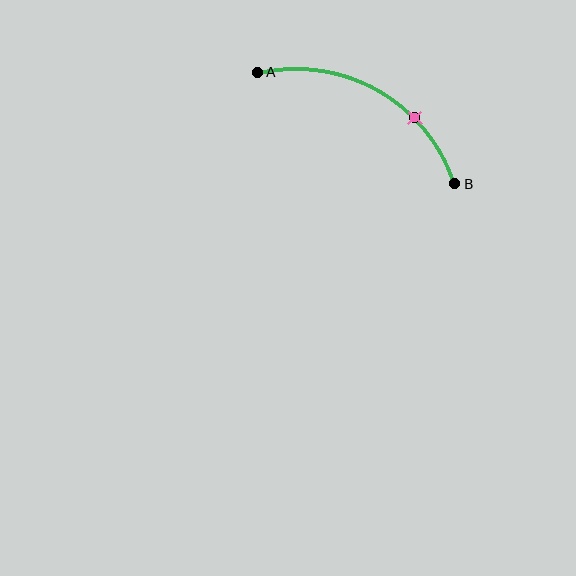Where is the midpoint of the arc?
The arc midpoint is the point on the curve farthest from the straight line joining A and B. It sits above that line.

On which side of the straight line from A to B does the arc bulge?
The arc bulges above the straight line connecting A and B.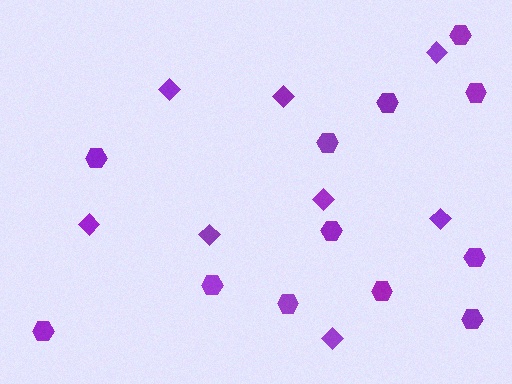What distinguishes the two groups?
There are 2 groups: one group of hexagons (12) and one group of diamonds (8).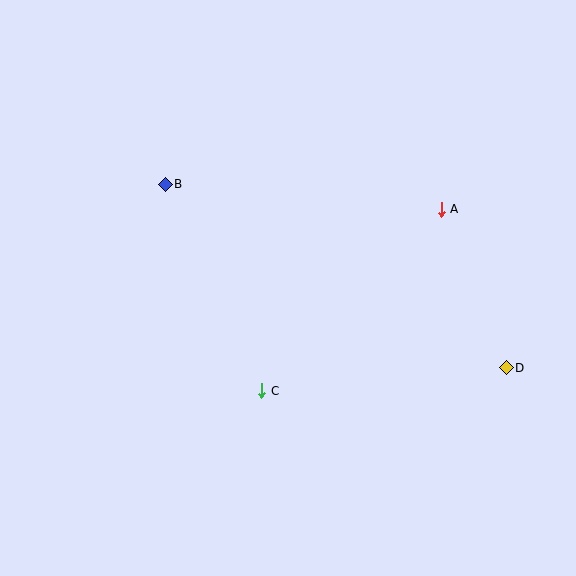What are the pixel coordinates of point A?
Point A is at (441, 209).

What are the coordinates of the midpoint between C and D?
The midpoint between C and D is at (384, 379).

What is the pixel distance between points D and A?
The distance between D and A is 171 pixels.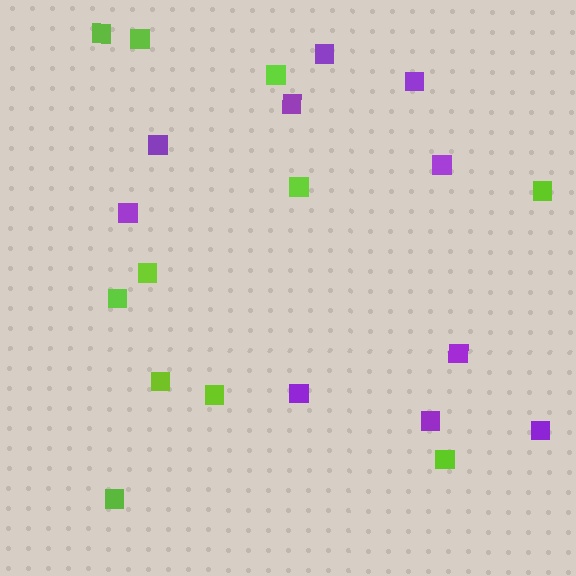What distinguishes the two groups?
There are 2 groups: one group of purple squares (10) and one group of lime squares (11).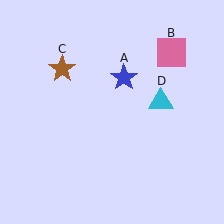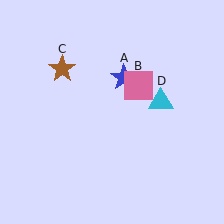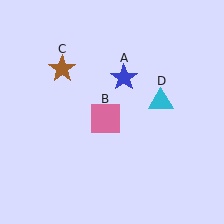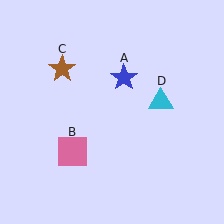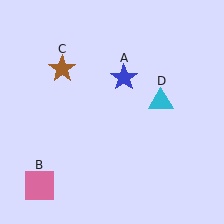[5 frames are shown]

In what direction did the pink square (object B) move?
The pink square (object B) moved down and to the left.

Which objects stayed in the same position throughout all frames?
Blue star (object A) and brown star (object C) and cyan triangle (object D) remained stationary.